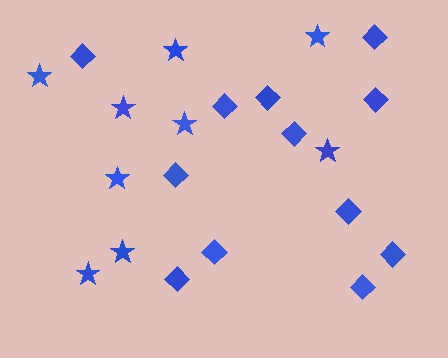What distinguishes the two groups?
There are 2 groups: one group of stars (9) and one group of diamonds (12).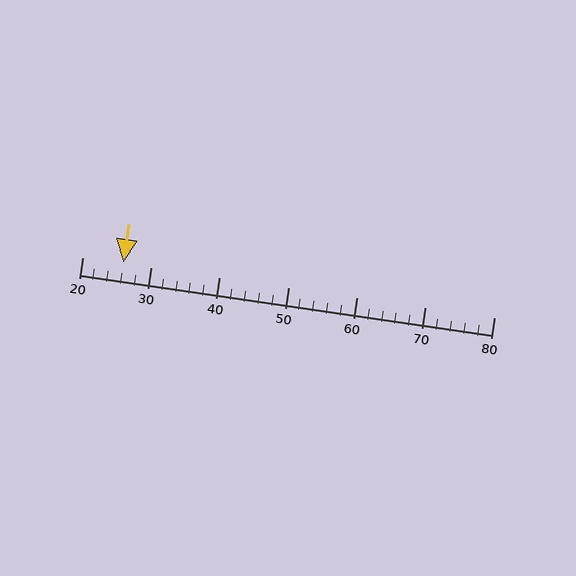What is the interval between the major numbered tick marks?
The major tick marks are spaced 10 units apart.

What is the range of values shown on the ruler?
The ruler shows values from 20 to 80.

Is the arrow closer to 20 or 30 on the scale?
The arrow is closer to 30.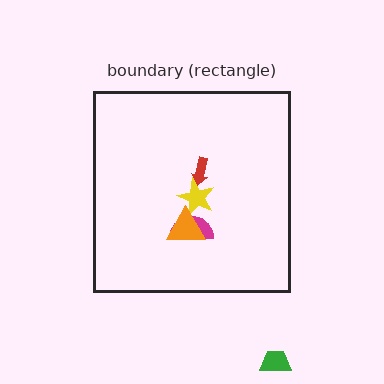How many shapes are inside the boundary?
4 inside, 1 outside.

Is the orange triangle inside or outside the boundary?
Inside.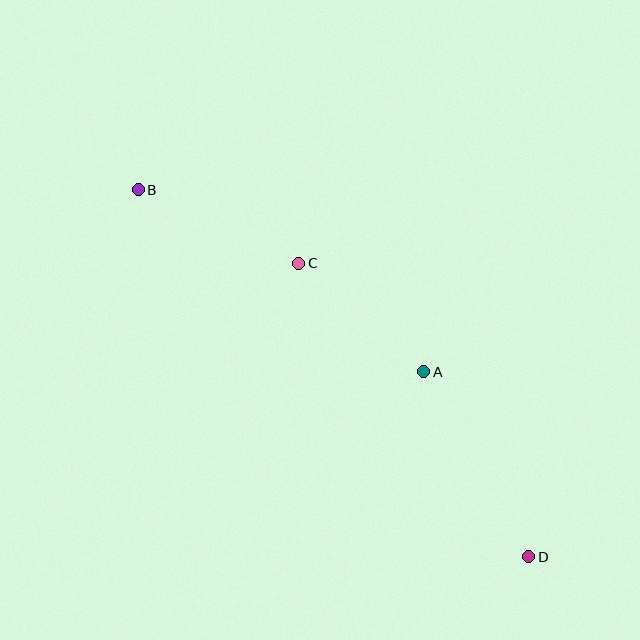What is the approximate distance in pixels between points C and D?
The distance between C and D is approximately 373 pixels.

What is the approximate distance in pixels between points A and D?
The distance between A and D is approximately 213 pixels.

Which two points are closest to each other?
Points A and C are closest to each other.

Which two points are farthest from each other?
Points B and D are farthest from each other.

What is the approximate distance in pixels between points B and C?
The distance between B and C is approximately 177 pixels.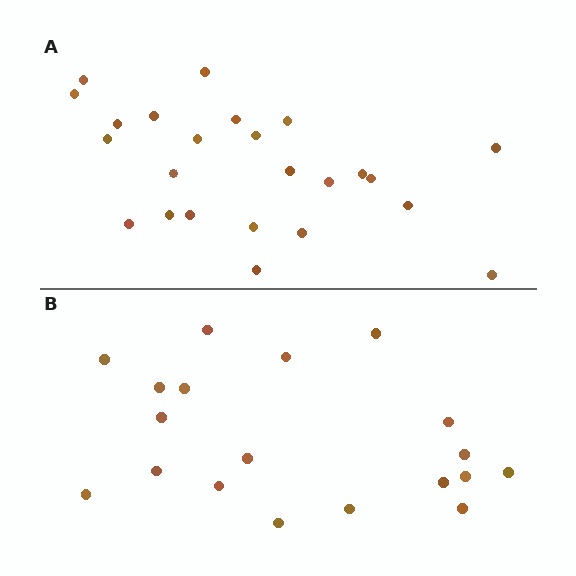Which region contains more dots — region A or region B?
Region A (the top region) has more dots.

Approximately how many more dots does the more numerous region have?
Region A has about 5 more dots than region B.